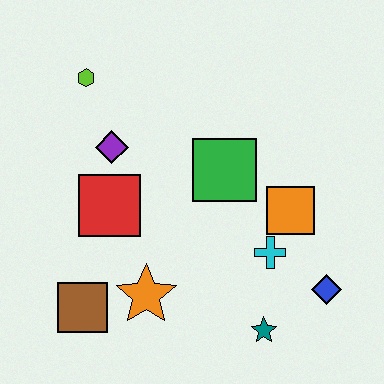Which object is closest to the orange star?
The brown square is closest to the orange star.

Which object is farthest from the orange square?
The lime hexagon is farthest from the orange square.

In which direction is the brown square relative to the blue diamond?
The brown square is to the left of the blue diamond.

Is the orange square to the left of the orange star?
No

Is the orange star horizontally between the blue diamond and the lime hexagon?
Yes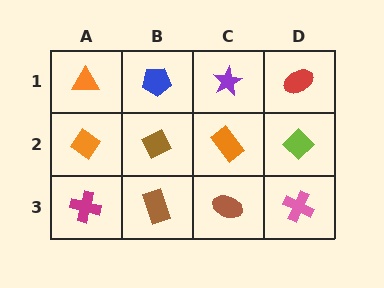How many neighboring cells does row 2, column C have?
4.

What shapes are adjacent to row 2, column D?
A red ellipse (row 1, column D), a pink cross (row 3, column D), an orange rectangle (row 2, column C).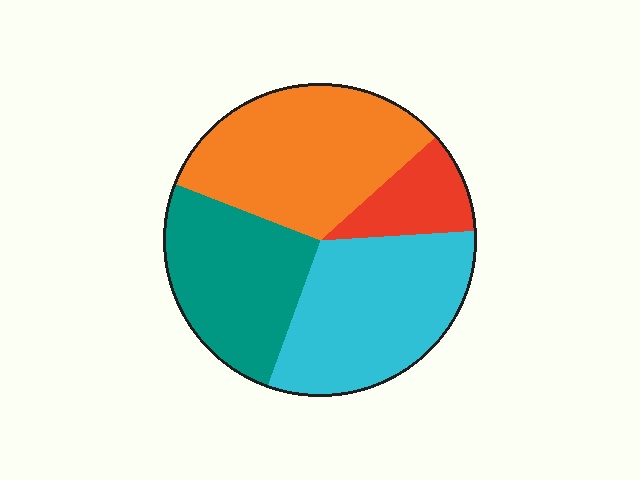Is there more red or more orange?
Orange.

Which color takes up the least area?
Red, at roughly 10%.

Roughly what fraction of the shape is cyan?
Cyan covers around 30% of the shape.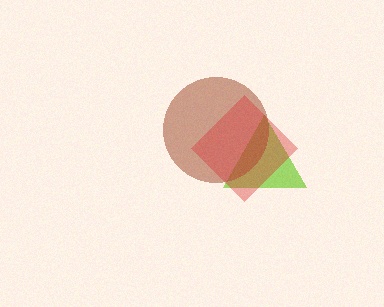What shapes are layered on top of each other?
The layered shapes are: a lime triangle, a brown circle, a red diamond.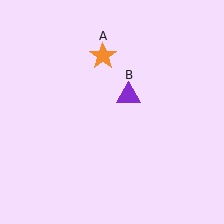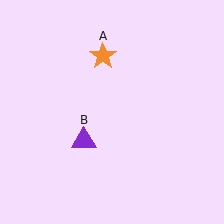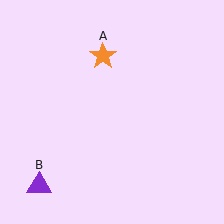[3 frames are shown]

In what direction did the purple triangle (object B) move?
The purple triangle (object B) moved down and to the left.